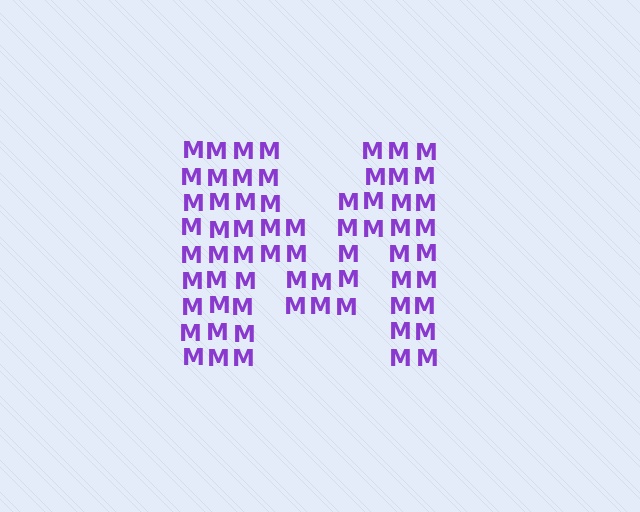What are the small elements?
The small elements are letter M's.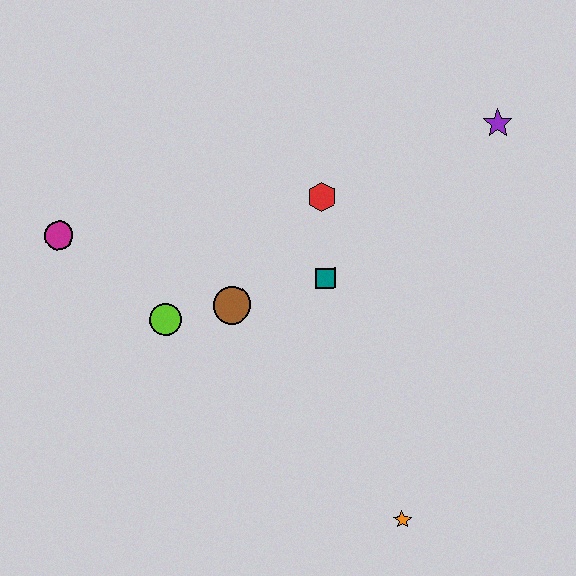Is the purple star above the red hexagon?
Yes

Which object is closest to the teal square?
The red hexagon is closest to the teal square.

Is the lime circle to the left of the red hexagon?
Yes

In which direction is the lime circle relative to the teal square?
The lime circle is to the left of the teal square.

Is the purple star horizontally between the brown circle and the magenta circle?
No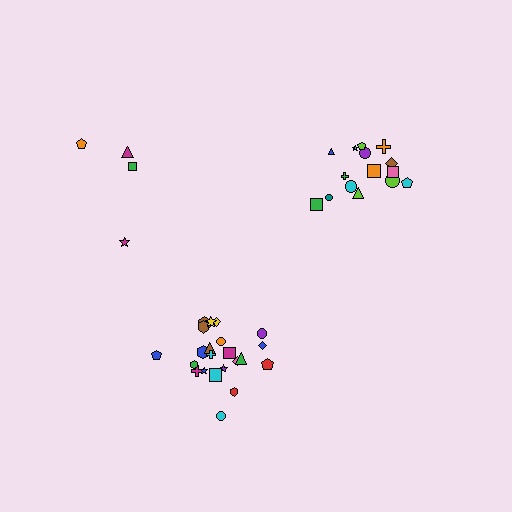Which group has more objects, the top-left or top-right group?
The top-right group.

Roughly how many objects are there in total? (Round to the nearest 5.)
Roughly 40 objects in total.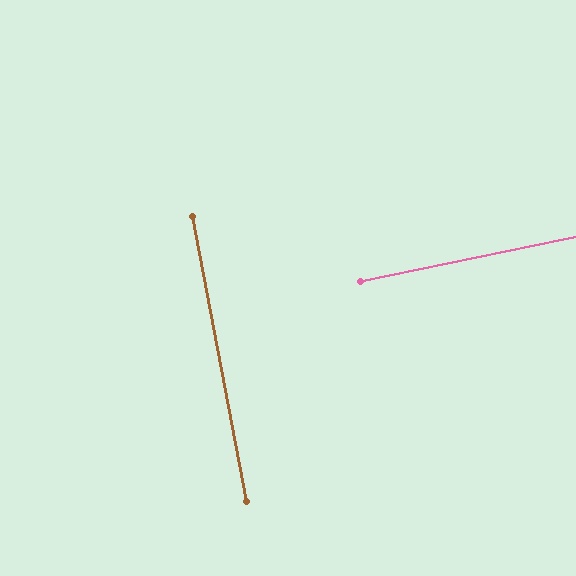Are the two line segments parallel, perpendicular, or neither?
Perpendicular — they meet at approximately 89°.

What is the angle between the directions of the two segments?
Approximately 89 degrees.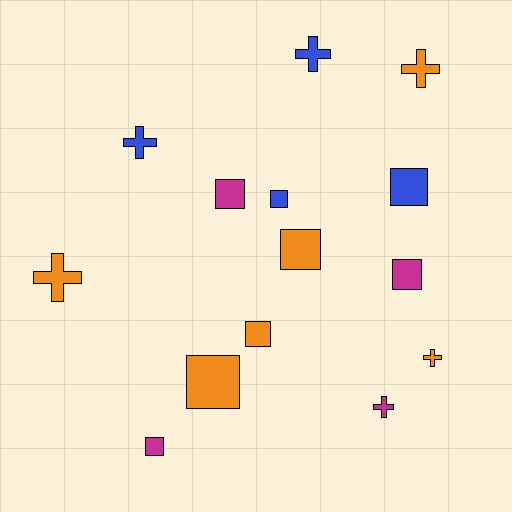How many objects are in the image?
There are 14 objects.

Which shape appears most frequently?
Square, with 8 objects.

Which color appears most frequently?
Orange, with 6 objects.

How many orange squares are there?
There are 3 orange squares.